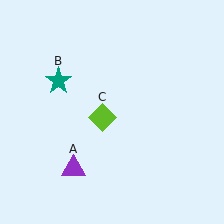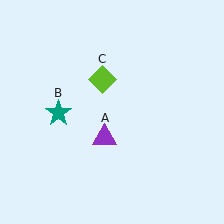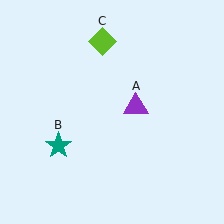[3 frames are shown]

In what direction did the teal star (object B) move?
The teal star (object B) moved down.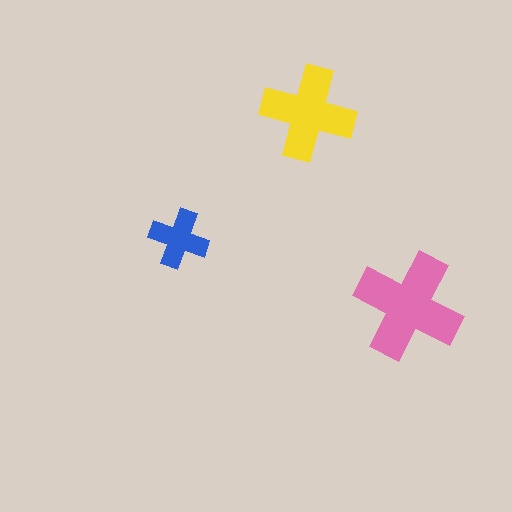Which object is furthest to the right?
The pink cross is rightmost.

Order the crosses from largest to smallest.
the pink one, the yellow one, the blue one.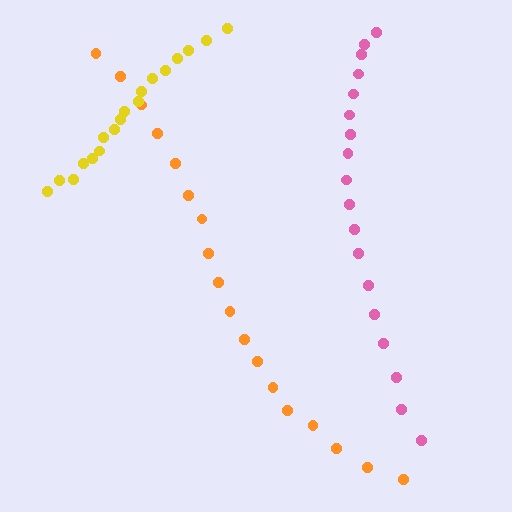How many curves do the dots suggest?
There are 3 distinct paths.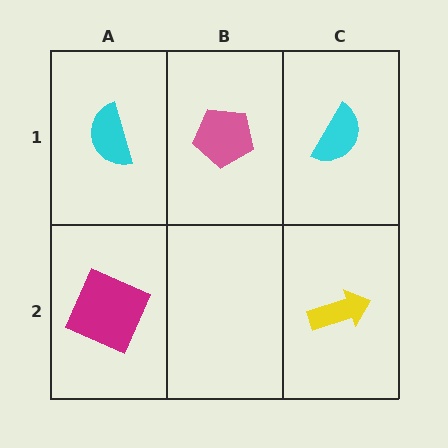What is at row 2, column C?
A yellow arrow.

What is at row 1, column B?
A pink pentagon.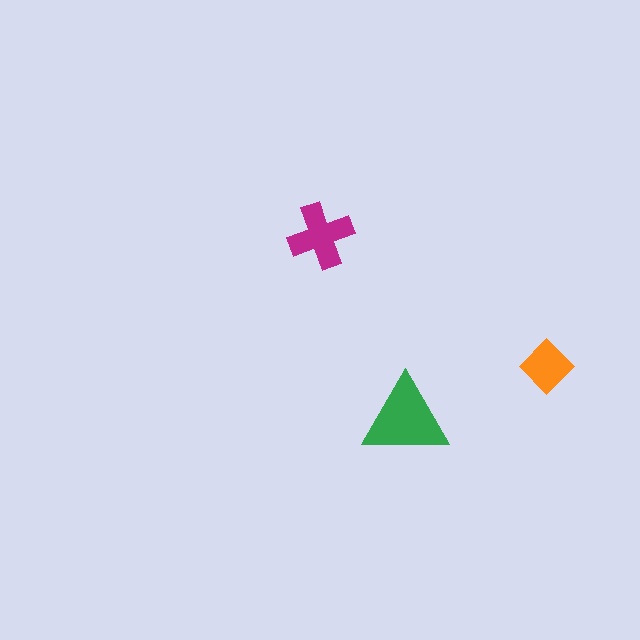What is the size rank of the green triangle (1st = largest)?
1st.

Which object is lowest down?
The green triangle is bottommost.